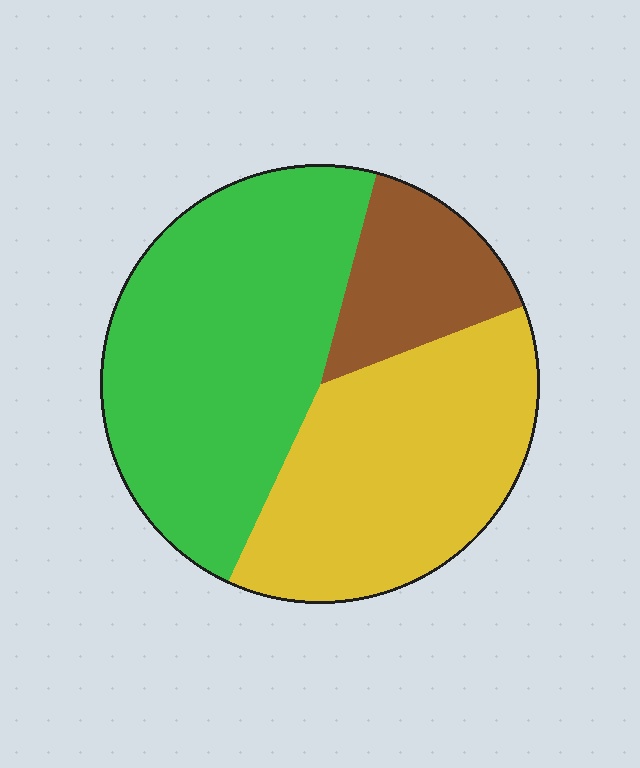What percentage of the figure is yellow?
Yellow covers around 40% of the figure.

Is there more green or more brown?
Green.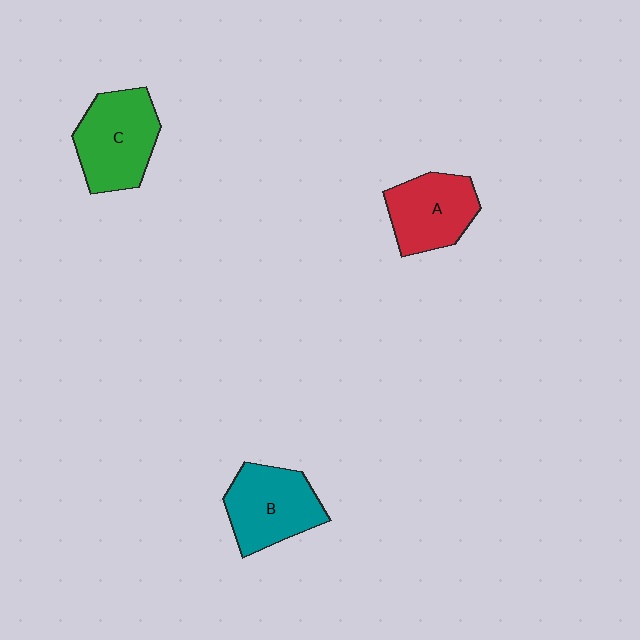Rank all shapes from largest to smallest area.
From largest to smallest: C (green), B (teal), A (red).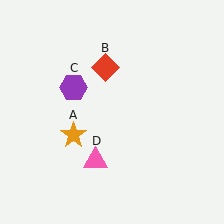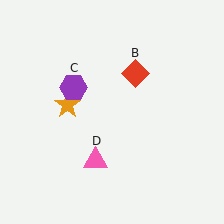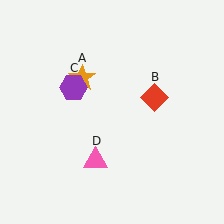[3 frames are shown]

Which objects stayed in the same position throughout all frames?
Purple hexagon (object C) and pink triangle (object D) remained stationary.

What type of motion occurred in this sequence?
The orange star (object A), red diamond (object B) rotated clockwise around the center of the scene.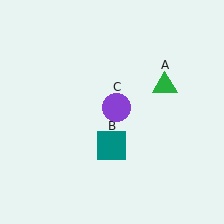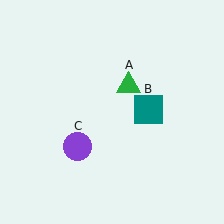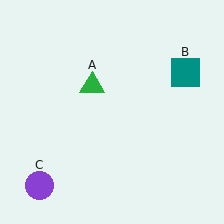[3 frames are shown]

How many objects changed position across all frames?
3 objects changed position: green triangle (object A), teal square (object B), purple circle (object C).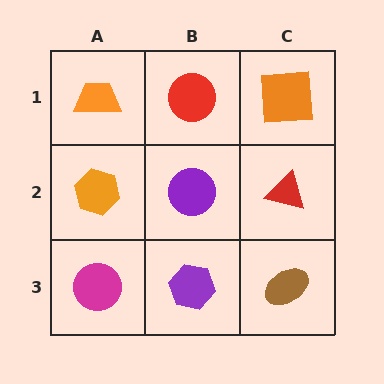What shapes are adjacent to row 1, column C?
A red triangle (row 2, column C), a red circle (row 1, column B).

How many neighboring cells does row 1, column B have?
3.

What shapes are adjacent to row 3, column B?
A purple circle (row 2, column B), a magenta circle (row 3, column A), a brown ellipse (row 3, column C).